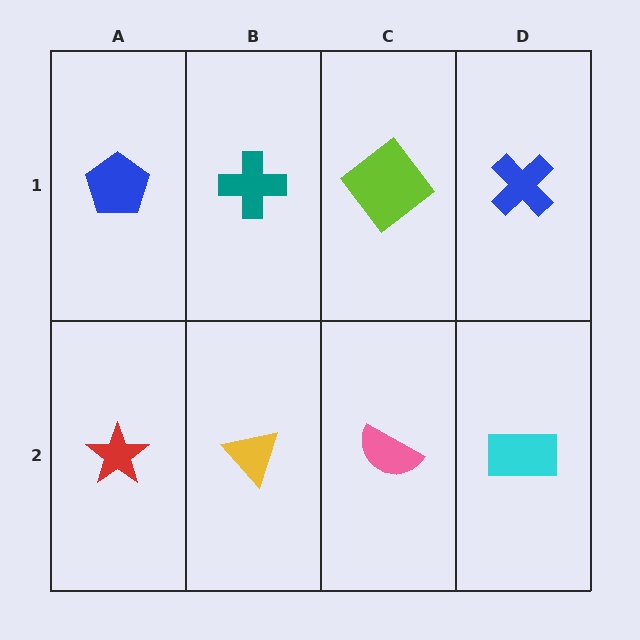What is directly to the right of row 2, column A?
A yellow triangle.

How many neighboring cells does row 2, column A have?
2.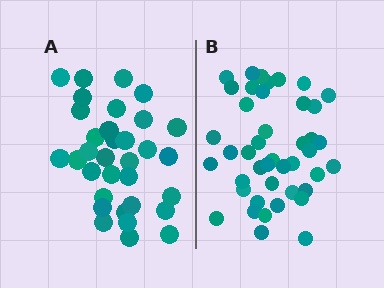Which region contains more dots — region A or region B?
Region B (the right region) has more dots.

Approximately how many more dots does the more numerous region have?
Region B has roughly 10 or so more dots than region A.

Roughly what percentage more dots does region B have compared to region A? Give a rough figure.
About 30% more.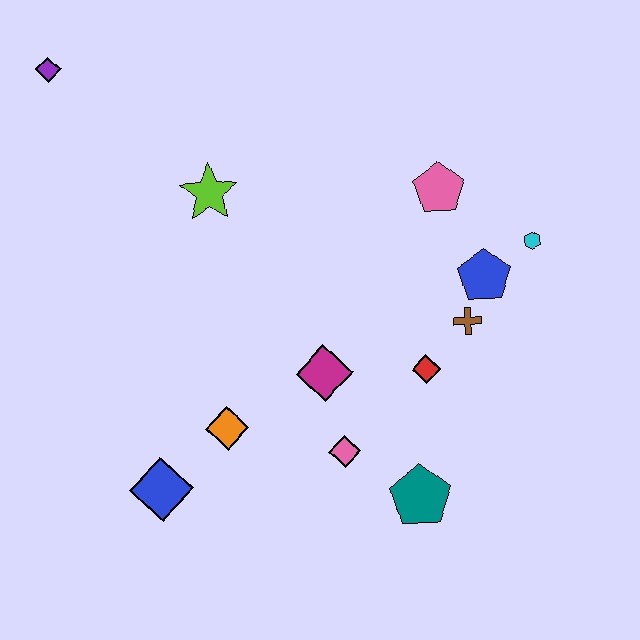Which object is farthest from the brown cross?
The purple diamond is farthest from the brown cross.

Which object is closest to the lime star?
The purple diamond is closest to the lime star.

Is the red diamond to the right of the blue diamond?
Yes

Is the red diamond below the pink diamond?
No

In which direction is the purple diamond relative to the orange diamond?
The purple diamond is above the orange diamond.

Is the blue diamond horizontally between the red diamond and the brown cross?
No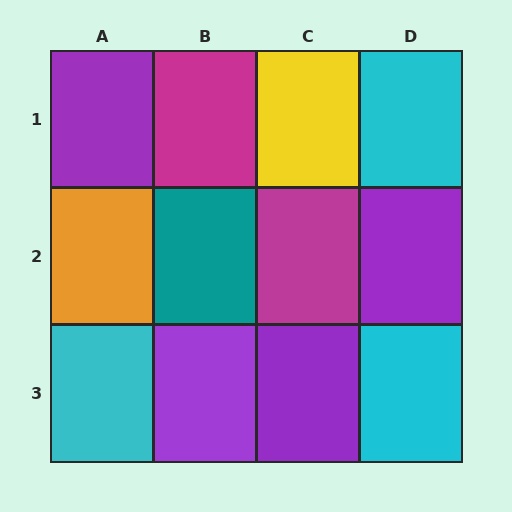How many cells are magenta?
2 cells are magenta.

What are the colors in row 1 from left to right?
Purple, magenta, yellow, cyan.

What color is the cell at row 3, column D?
Cyan.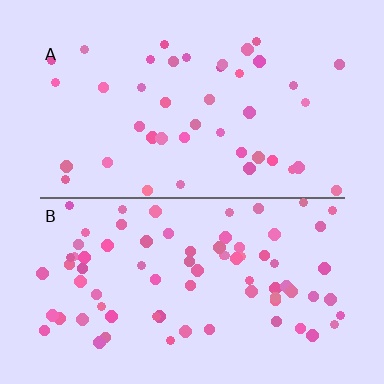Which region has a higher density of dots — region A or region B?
B (the bottom).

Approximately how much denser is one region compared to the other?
Approximately 1.8× — region B over region A.